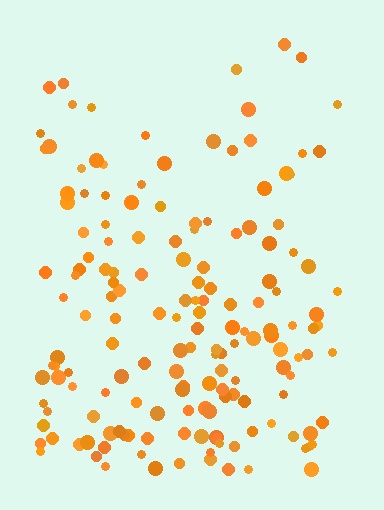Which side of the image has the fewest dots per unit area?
The top.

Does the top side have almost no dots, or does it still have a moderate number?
Still a moderate number, just noticeably fewer than the bottom.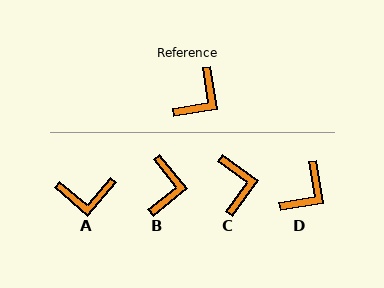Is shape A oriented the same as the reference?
No, it is off by about 49 degrees.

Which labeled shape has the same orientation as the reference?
D.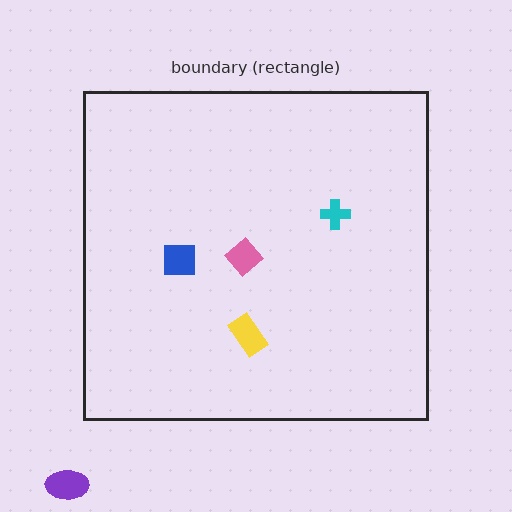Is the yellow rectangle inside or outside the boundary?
Inside.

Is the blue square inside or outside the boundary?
Inside.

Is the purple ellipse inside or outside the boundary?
Outside.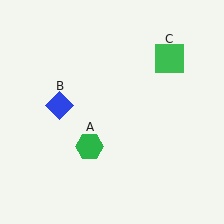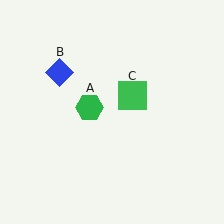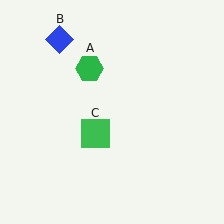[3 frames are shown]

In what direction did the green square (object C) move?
The green square (object C) moved down and to the left.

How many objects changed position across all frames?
3 objects changed position: green hexagon (object A), blue diamond (object B), green square (object C).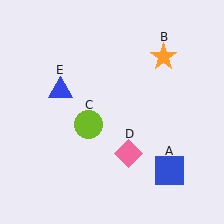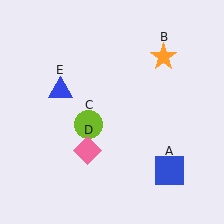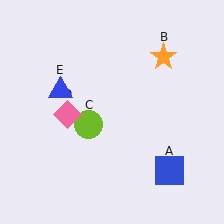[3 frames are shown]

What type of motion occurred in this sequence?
The pink diamond (object D) rotated clockwise around the center of the scene.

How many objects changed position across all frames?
1 object changed position: pink diamond (object D).